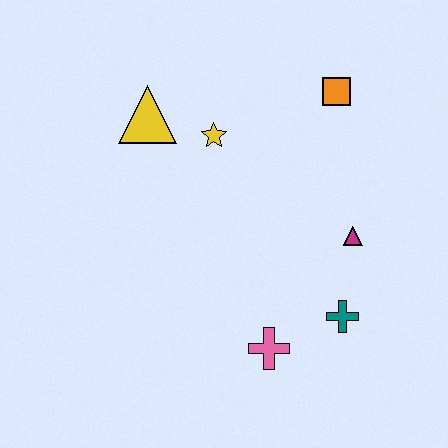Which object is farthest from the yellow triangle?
The teal cross is farthest from the yellow triangle.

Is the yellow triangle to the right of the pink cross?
No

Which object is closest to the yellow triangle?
The yellow star is closest to the yellow triangle.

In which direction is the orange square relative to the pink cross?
The orange square is above the pink cross.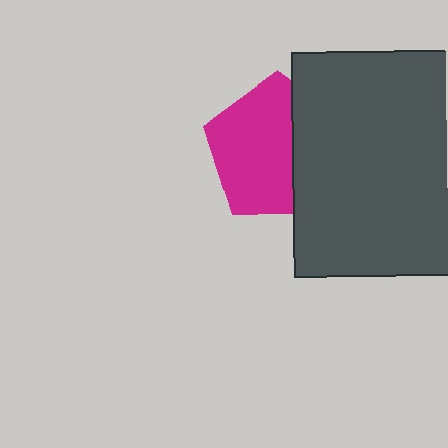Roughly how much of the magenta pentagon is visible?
About half of it is visible (roughly 63%).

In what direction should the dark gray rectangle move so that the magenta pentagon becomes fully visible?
The dark gray rectangle should move right. That is the shortest direction to clear the overlap and leave the magenta pentagon fully visible.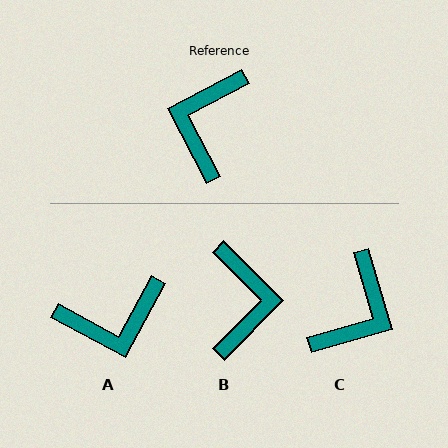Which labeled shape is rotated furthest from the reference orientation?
C, about 169 degrees away.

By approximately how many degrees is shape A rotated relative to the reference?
Approximately 124 degrees counter-clockwise.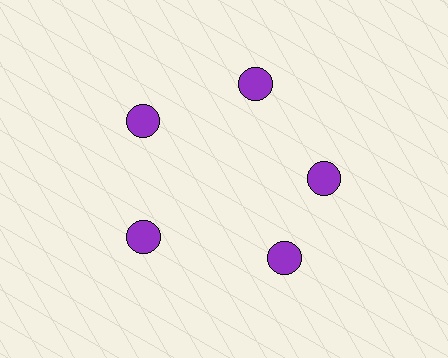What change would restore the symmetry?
The symmetry would be restored by rotating it back into even spacing with its neighbors so that all 5 circles sit at equal angles and equal distance from the center.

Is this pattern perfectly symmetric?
No. The 5 purple circles are arranged in a ring, but one element near the 5 o'clock position is rotated out of alignment along the ring, breaking the 5-fold rotational symmetry.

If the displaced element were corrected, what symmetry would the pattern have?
It would have 5-fold rotational symmetry — the pattern would map onto itself every 72 degrees.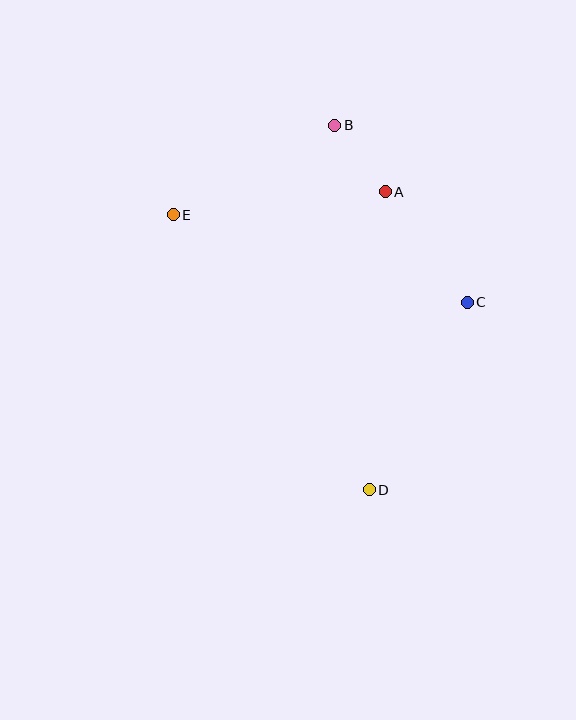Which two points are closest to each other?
Points A and B are closest to each other.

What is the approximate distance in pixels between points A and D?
The distance between A and D is approximately 299 pixels.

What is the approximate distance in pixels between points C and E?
The distance between C and E is approximately 307 pixels.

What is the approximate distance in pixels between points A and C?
The distance between A and C is approximately 137 pixels.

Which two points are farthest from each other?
Points B and D are farthest from each other.